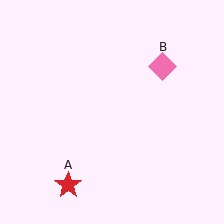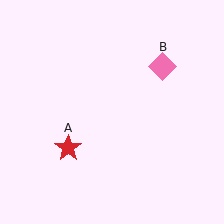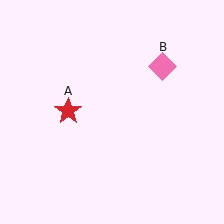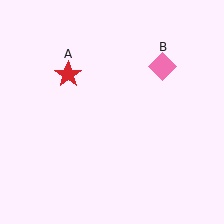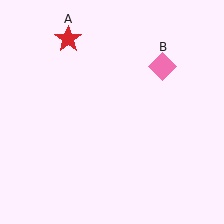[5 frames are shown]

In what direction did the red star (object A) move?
The red star (object A) moved up.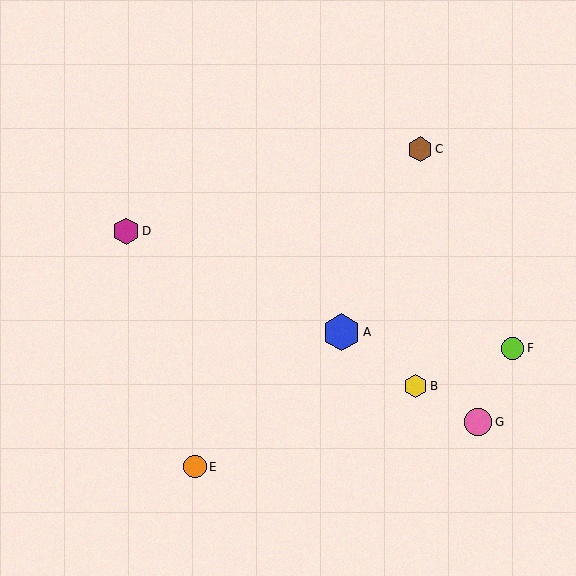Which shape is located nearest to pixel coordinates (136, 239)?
The magenta hexagon (labeled D) at (126, 231) is nearest to that location.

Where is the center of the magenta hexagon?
The center of the magenta hexagon is at (126, 231).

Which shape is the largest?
The blue hexagon (labeled A) is the largest.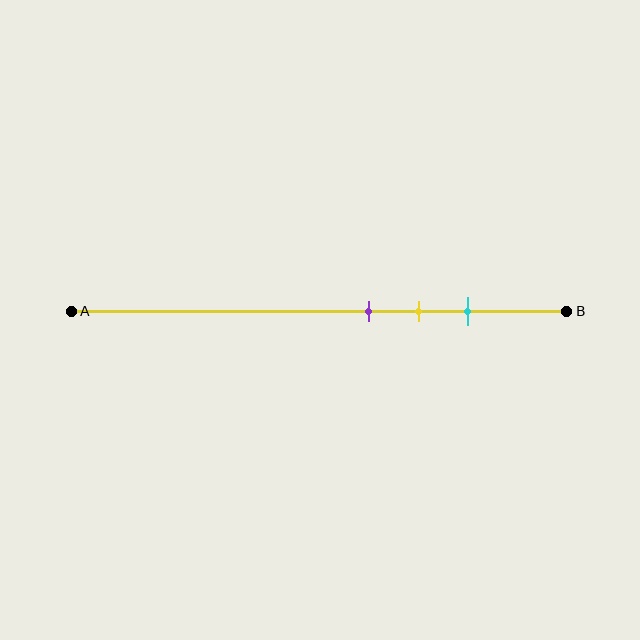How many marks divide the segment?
There are 3 marks dividing the segment.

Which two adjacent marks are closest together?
The purple and yellow marks are the closest adjacent pair.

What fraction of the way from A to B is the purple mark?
The purple mark is approximately 60% (0.6) of the way from A to B.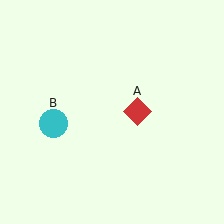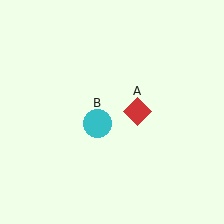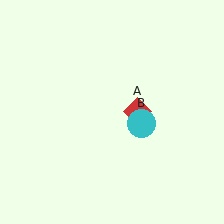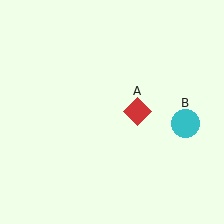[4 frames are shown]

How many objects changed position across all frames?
1 object changed position: cyan circle (object B).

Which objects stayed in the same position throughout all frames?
Red diamond (object A) remained stationary.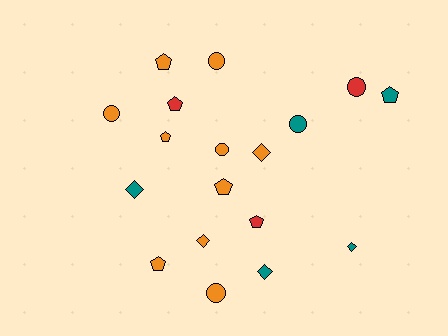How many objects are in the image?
There are 18 objects.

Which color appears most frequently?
Orange, with 10 objects.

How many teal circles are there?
There is 1 teal circle.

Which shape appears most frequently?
Pentagon, with 7 objects.